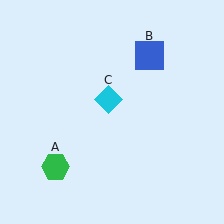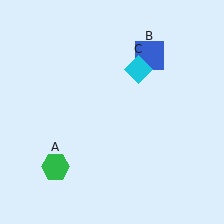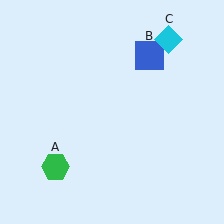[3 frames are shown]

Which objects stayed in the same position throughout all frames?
Green hexagon (object A) and blue square (object B) remained stationary.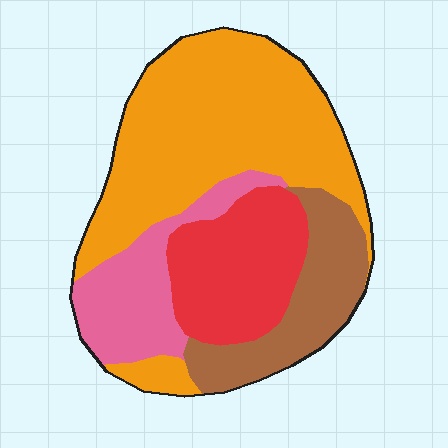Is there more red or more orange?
Orange.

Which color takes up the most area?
Orange, at roughly 45%.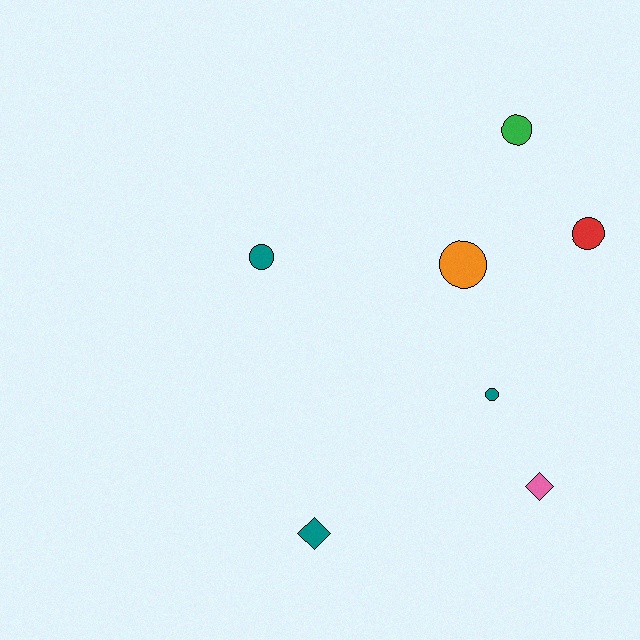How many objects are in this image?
There are 7 objects.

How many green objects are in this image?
There is 1 green object.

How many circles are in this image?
There are 5 circles.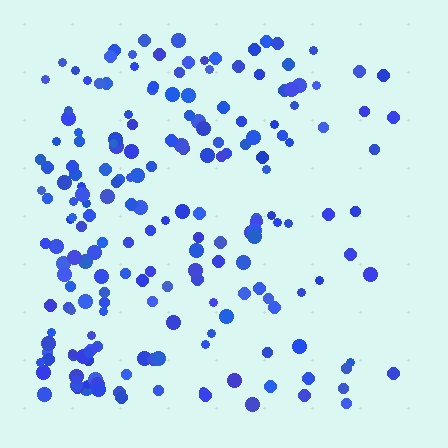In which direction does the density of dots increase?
From right to left, with the left side densest.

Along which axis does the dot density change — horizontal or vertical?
Horizontal.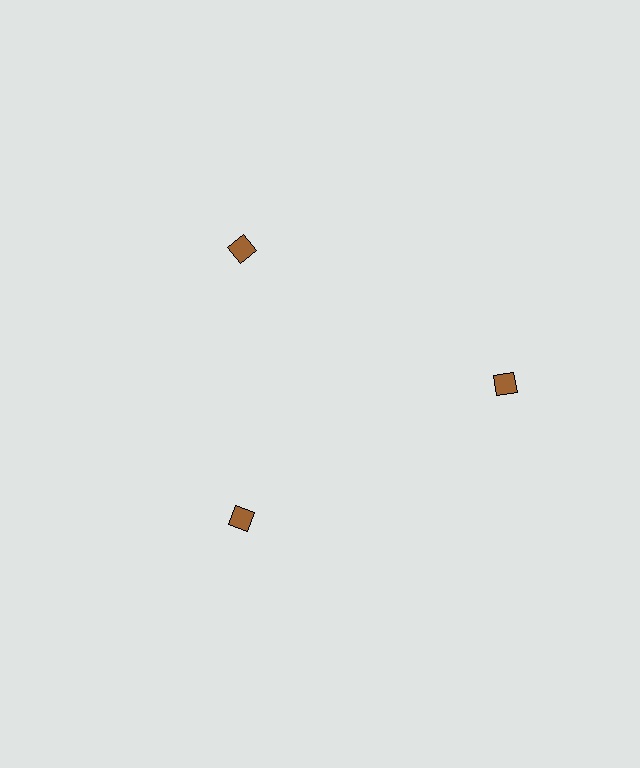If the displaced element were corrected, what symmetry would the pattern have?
It would have 3-fold rotational symmetry — the pattern would map onto itself every 120 degrees.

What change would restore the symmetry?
The symmetry would be restored by moving it inward, back onto the ring so that all 3 diamonds sit at equal angles and equal distance from the center.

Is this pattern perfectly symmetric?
No. The 3 brown diamonds are arranged in a ring, but one element near the 3 o'clock position is pushed outward from the center, breaking the 3-fold rotational symmetry.